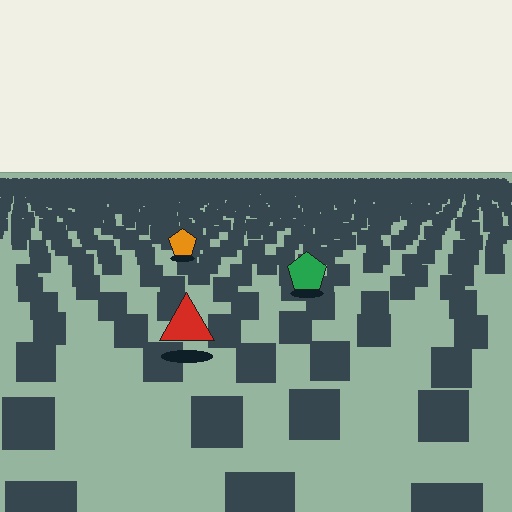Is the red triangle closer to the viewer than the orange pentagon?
Yes. The red triangle is closer — you can tell from the texture gradient: the ground texture is coarser near it.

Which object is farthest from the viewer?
The orange pentagon is farthest from the viewer. It appears smaller and the ground texture around it is denser.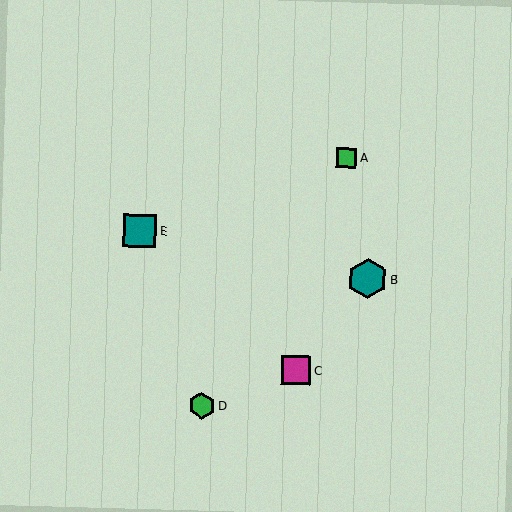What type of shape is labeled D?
Shape D is a green hexagon.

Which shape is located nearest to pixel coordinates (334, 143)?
The green square (labeled A) at (346, 158) is nearest to that location.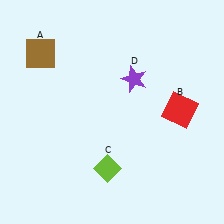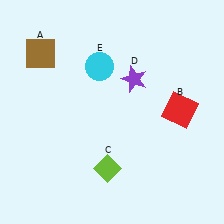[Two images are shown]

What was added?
A cyan circle (E) was added in Image 2.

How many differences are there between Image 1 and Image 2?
There is 1 difference between the two images.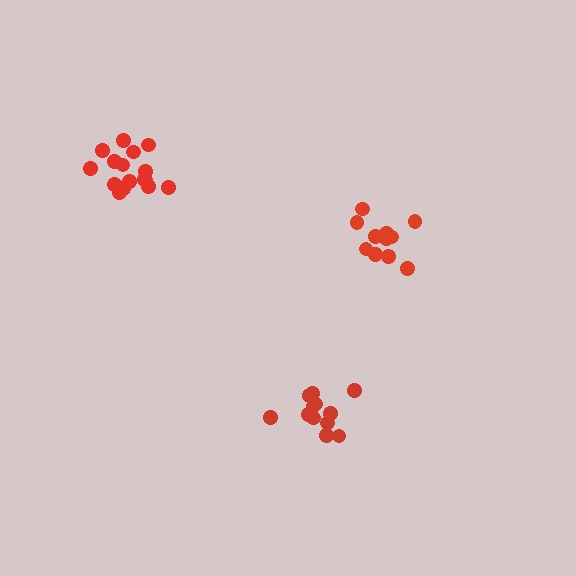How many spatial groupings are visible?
There are 3 spatial groupings.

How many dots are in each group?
Group 1: 12 dots, Group 2: 16 dots, Group 3: 12 dots (40 total).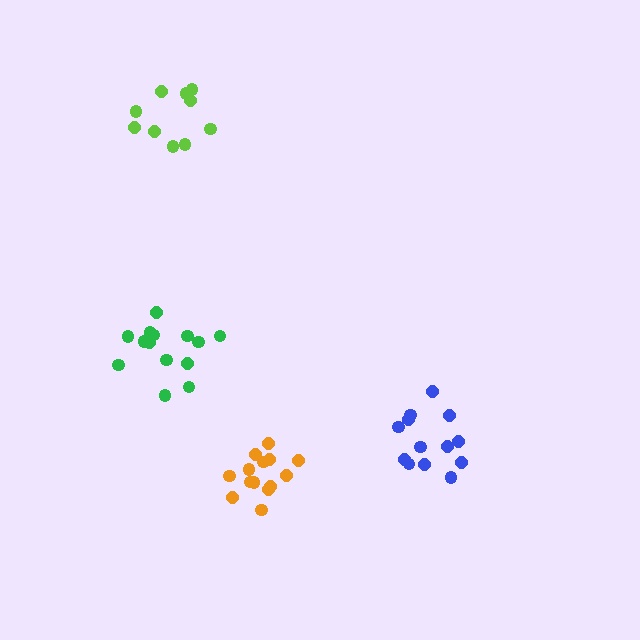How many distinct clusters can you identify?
There are 4 distinct clusters.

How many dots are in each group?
Group 1: 14 dots, Group 2: 14 dots, Group 3: 10 dots, Group 4: 13 dots (51 total).